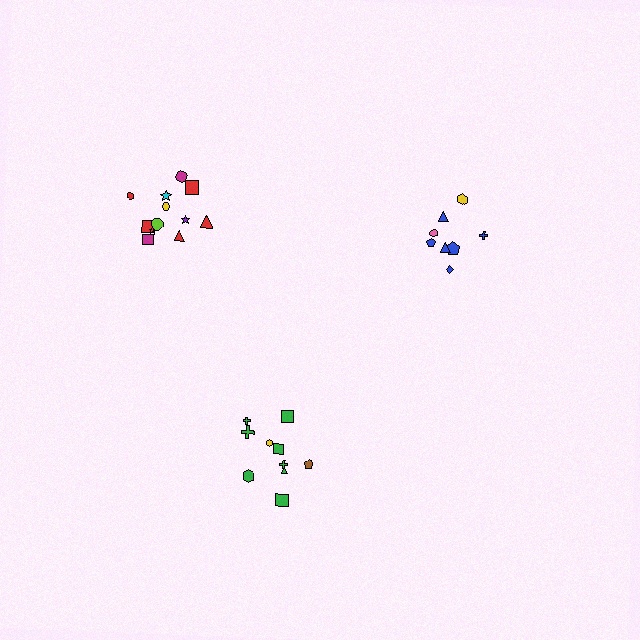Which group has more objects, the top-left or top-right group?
The top-left group.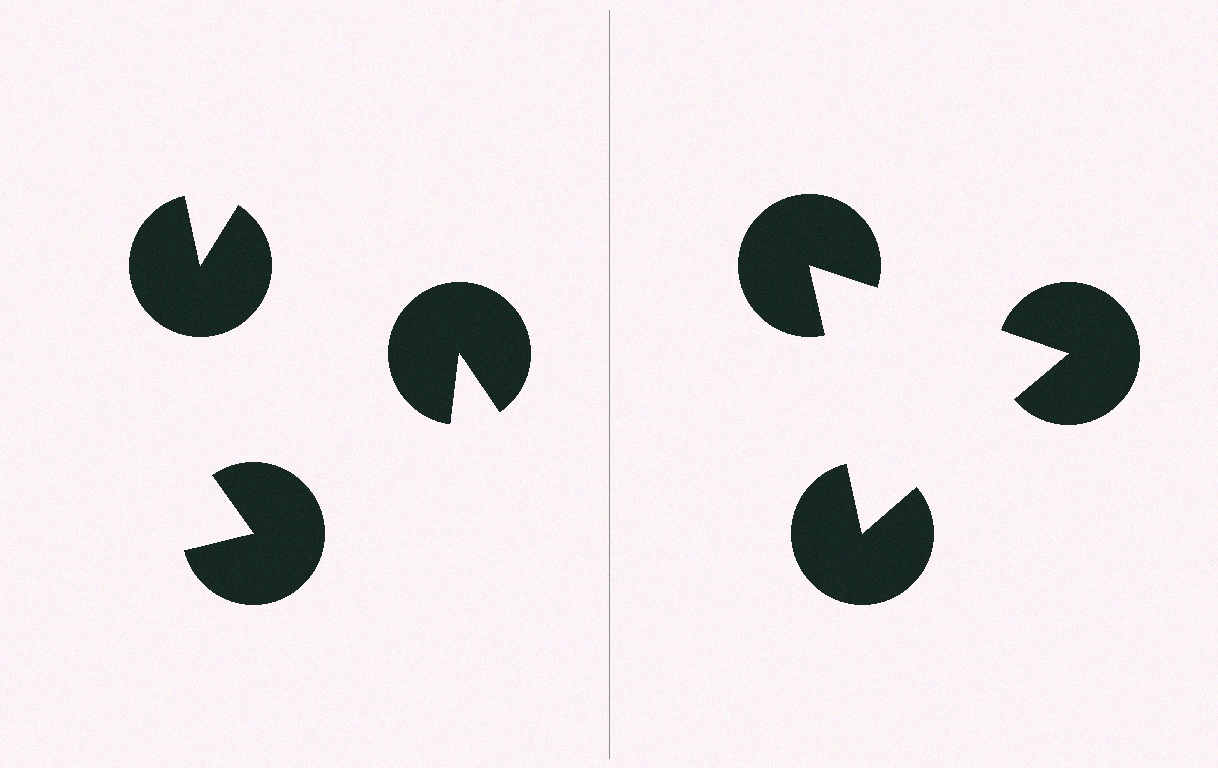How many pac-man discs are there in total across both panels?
6 — 3 on each side.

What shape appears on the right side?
An illusory triangle.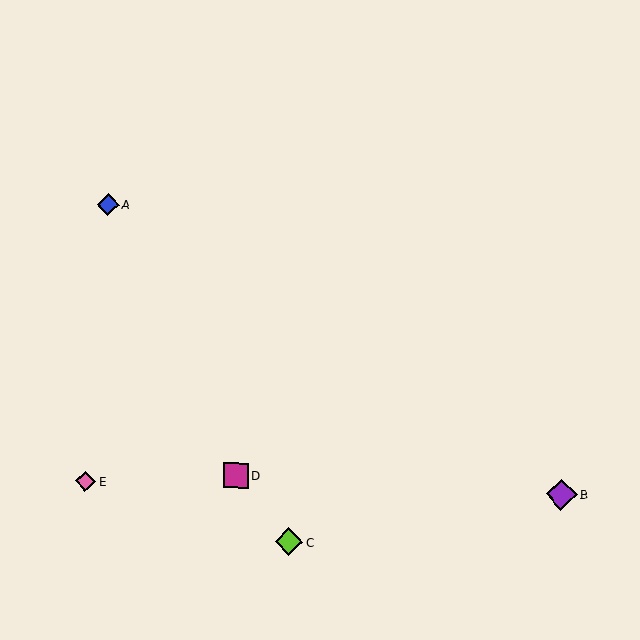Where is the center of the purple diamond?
The center of the purple diamond is at (561, 495).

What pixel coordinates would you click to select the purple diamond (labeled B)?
Click at (561, 495) to select the purple diamond B.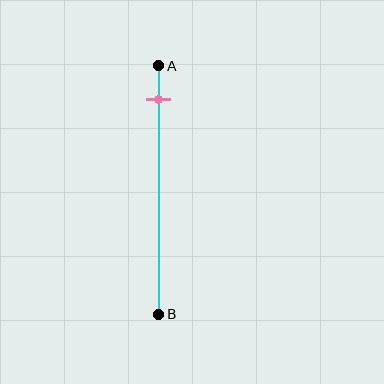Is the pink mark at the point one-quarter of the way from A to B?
No, the mark is at about 15% from A, not at the 25% one-quarter point.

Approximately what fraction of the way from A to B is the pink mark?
The pink mark is approximately 15% of the way from A to B.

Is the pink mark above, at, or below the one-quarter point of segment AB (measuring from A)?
The pink mark is above the one-quarter point of segment AB.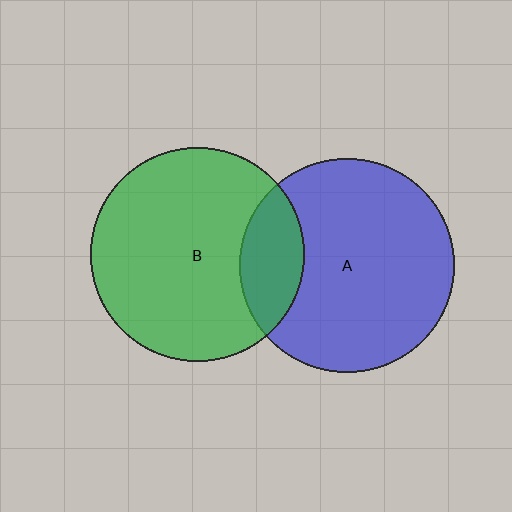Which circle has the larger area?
Circle A (blue).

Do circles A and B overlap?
Yes.